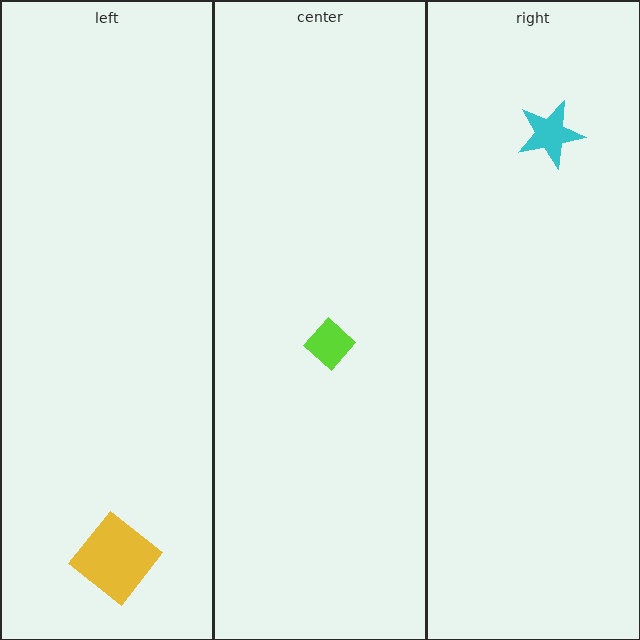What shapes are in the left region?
The yellow diamond.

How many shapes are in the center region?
1.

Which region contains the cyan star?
The right region.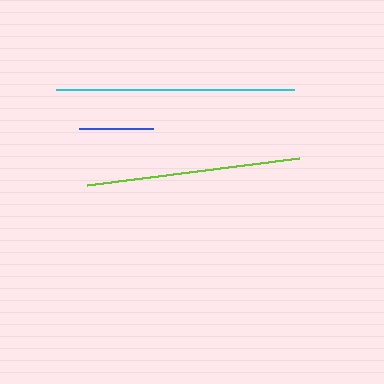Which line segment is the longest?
The cyan line is the longest at approximately 238 pixels.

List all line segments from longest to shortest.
From longest to shortest: cyan, lime, blue.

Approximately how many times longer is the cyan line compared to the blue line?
The cyan line is approximately 3.2 times the length of the blue line.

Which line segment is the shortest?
The blue line is the shortest at approximately 74 pixels.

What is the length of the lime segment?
The lime segment is approximately 214 pixels long.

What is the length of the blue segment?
The blue segment is approximately 74 pixels long.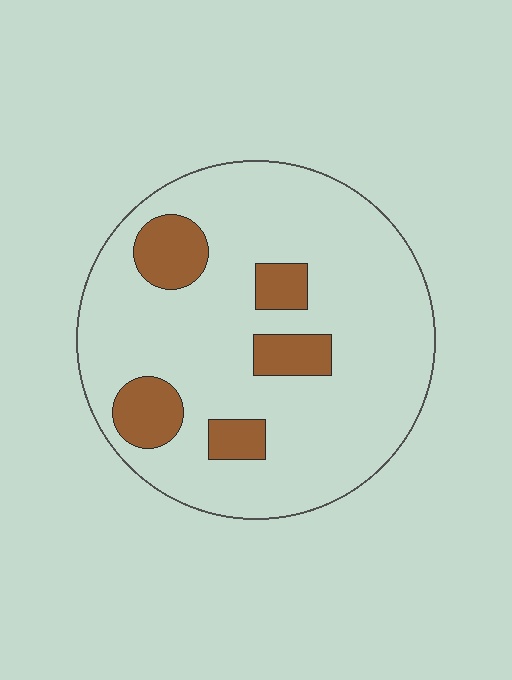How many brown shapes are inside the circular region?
5.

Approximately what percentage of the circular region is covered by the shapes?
Approximately 15%.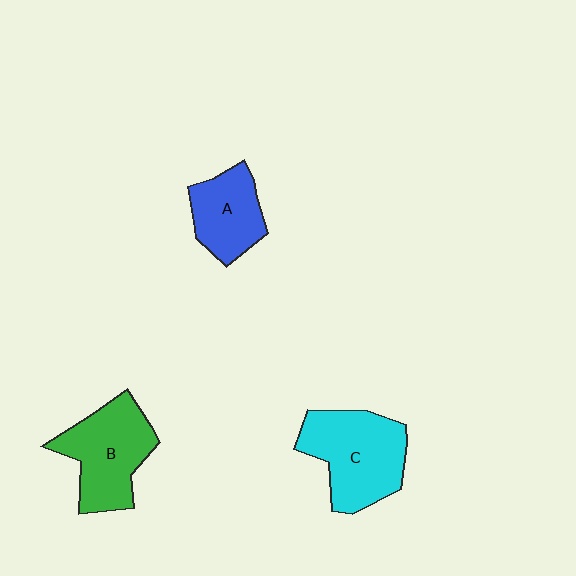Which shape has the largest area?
Shape C (cyan).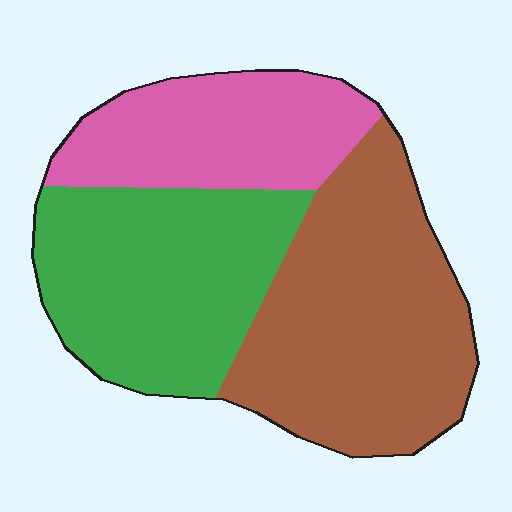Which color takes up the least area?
Pink, at roughly 25%.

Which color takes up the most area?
Brown, at roughly 40%.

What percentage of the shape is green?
Green covers about 35% of the shape.